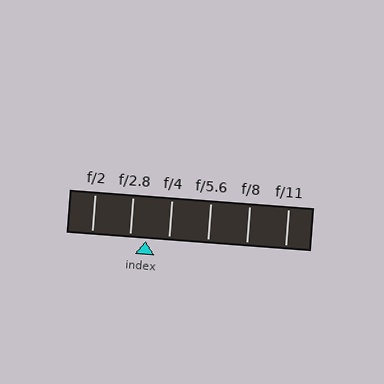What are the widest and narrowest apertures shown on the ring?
The widest aperture shown is f/2 and the narrowest is f/11.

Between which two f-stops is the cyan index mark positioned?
The index mark is between f/2.8 and f/4.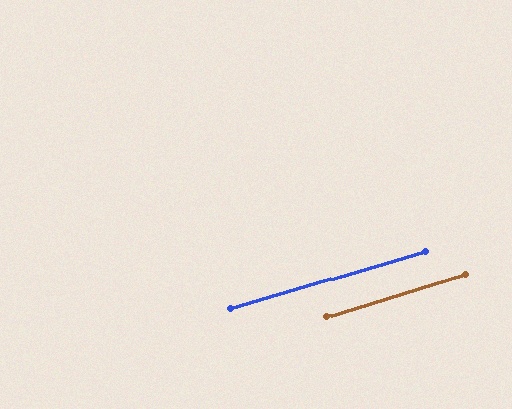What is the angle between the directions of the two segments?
Approximately 1 degree.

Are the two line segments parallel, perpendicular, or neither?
Parallel — their directions differ by only 0.7°.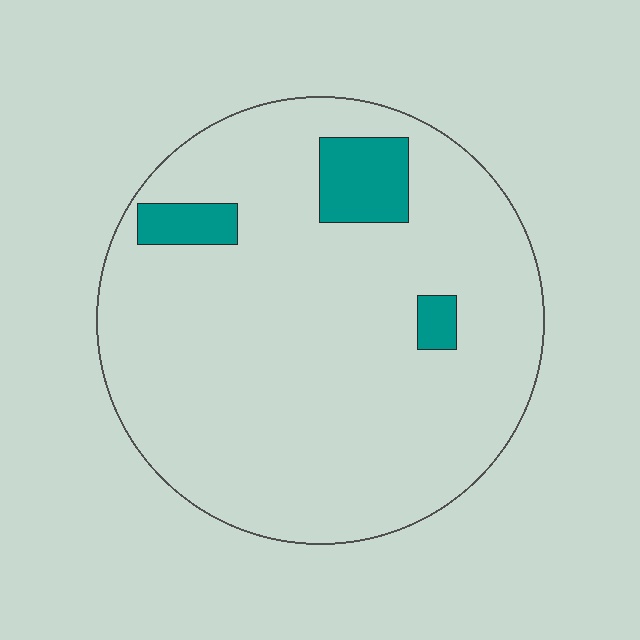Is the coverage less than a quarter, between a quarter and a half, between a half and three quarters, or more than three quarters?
Less than a quarter.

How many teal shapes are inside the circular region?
3.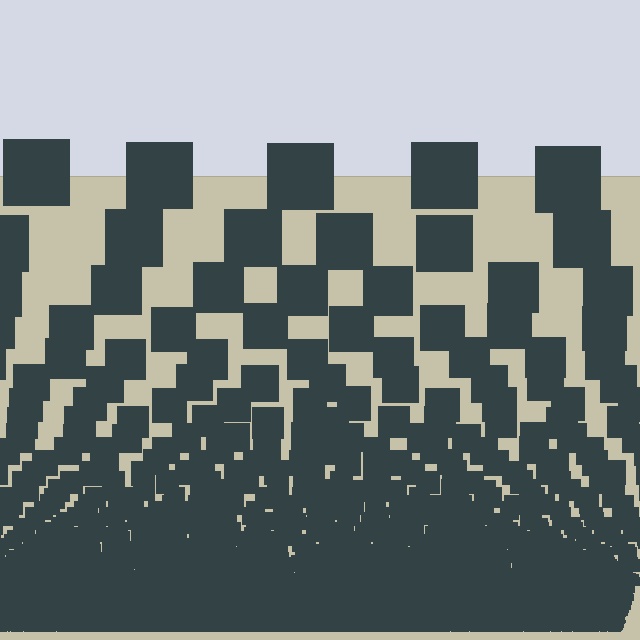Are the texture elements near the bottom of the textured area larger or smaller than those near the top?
Smaller. The gradient is inverted — elements near the bottom are smaller and denser.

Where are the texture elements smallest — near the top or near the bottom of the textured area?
Near the bottom.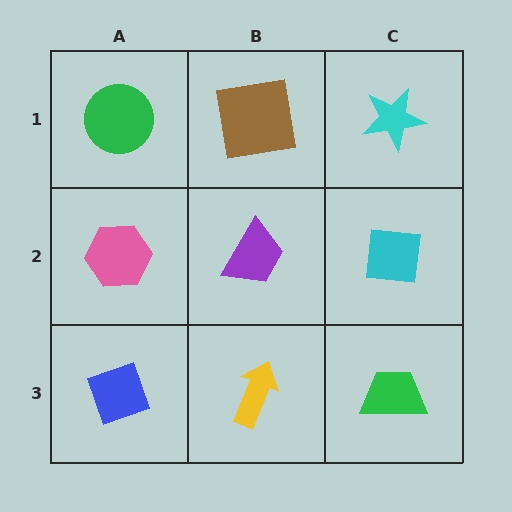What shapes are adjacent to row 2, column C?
A cyan star (row 1, column C), a green trapezoid (row 3, column C), a purple trapezoid (row 2, column B).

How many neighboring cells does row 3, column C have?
2.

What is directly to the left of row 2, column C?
A purple trapezoid.